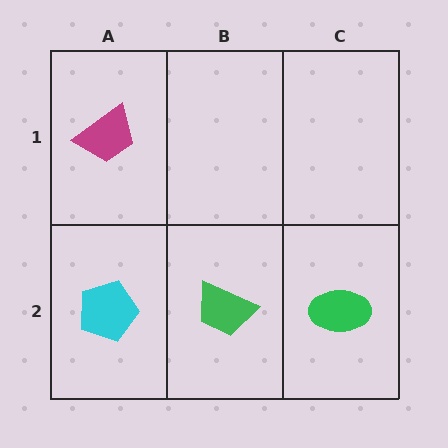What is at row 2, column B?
A green trapezoid.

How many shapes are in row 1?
1 shape.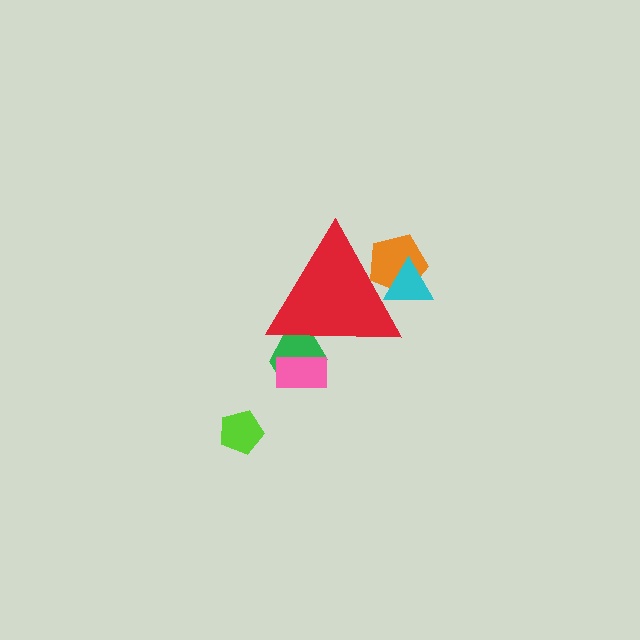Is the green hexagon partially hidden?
Yes, the green hexagon is partially hidden behind the red triangle.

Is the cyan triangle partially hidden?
Yes, the cyan triangle is partially hidden behind the red triangle.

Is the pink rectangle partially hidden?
Yes, the pink rectangle is partially hidden behind the red triangle.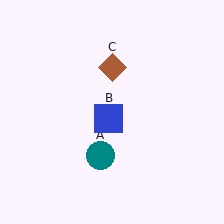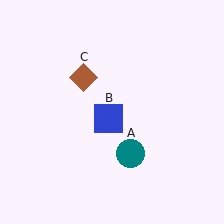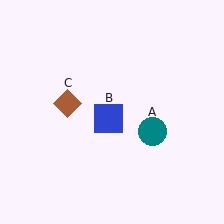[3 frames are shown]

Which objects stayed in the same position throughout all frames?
Blue square (object B) remained stationary.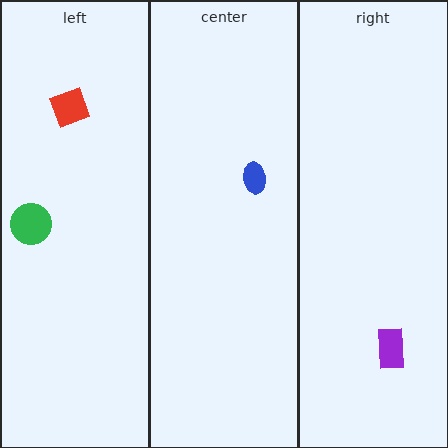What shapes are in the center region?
The blue ellipse.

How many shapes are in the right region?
1.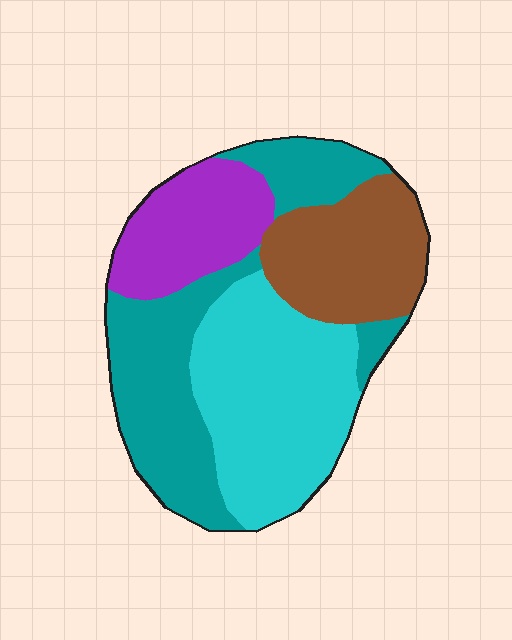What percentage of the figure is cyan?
Cyan covers roughly 30% of the figure.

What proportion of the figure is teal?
Teal takes up about one third (1/3) of the figure.